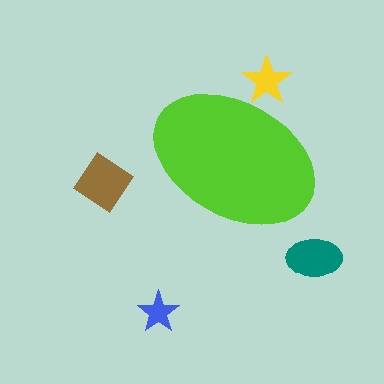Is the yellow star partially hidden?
Yes, the yellow star is partially hidden behind the lime ellipse.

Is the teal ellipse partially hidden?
No, the teal ellipse is fully visible.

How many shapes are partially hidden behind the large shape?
1 shape is partially hidden.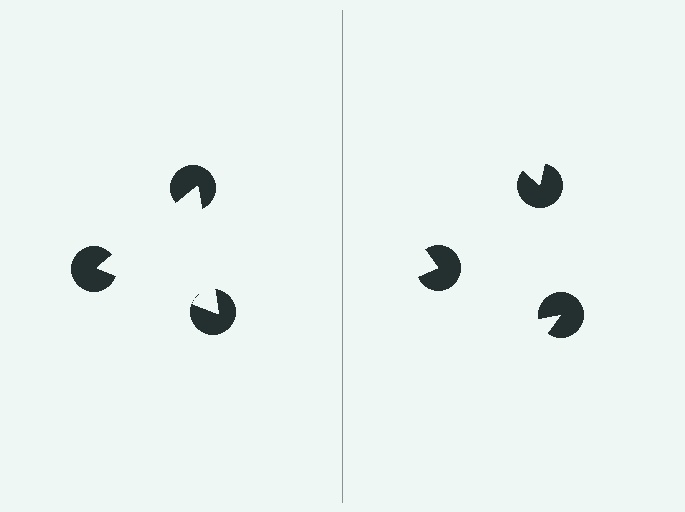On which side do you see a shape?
An illusory triangle appears on the left side. On the right side the wedge cuts are rotated, so no coherent shape forms.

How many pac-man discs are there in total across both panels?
6 — 3 on each side.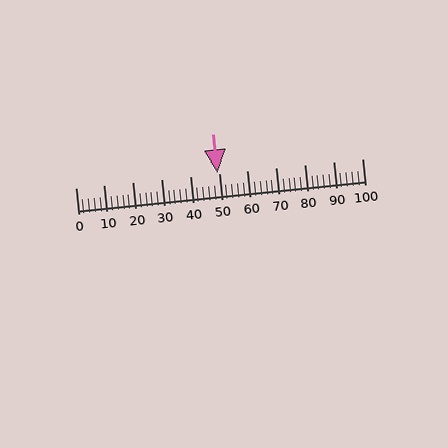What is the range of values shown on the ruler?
The ruler shows values from 0 to 100.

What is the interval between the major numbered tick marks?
The major tick marks are spaced 10 units apart.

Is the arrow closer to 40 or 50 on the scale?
The arrow is closer to 50.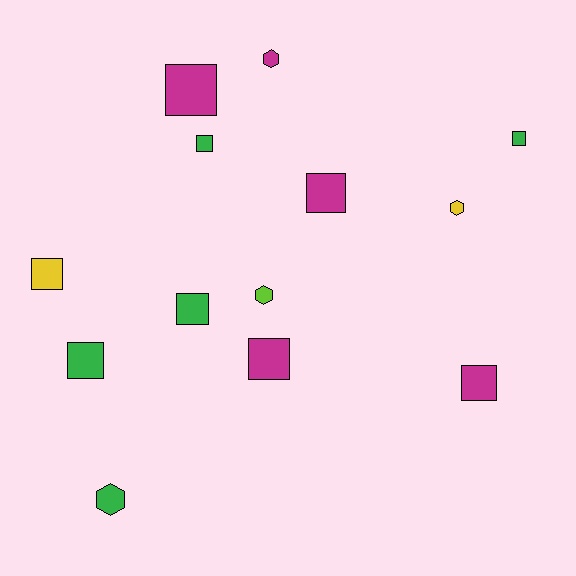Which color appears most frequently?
Magenta, with 5 objects.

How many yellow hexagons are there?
There is 1 yellow hexagon.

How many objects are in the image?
There are 13 objects.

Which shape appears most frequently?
Square, with 9 objects.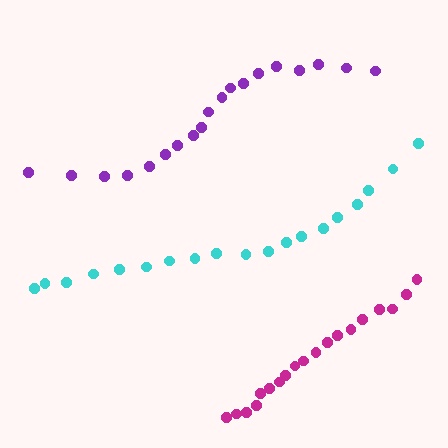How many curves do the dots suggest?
There are 3 distinct paths.